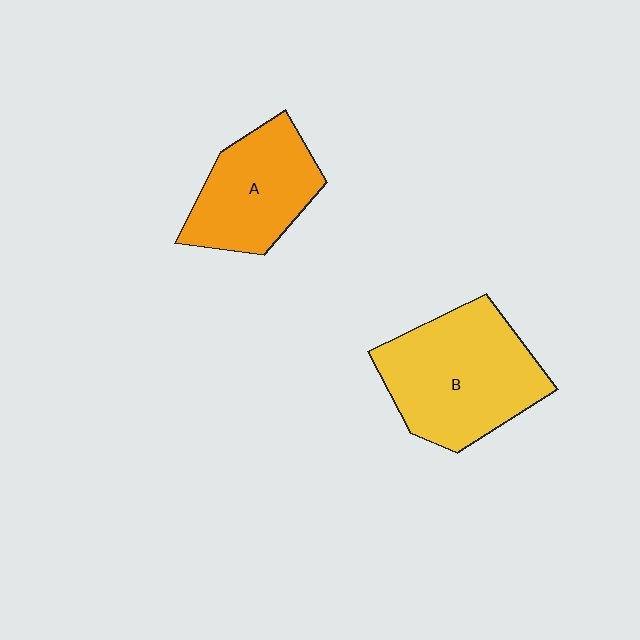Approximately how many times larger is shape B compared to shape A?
Approximately 1.4 times.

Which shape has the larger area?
Shape B (yellow).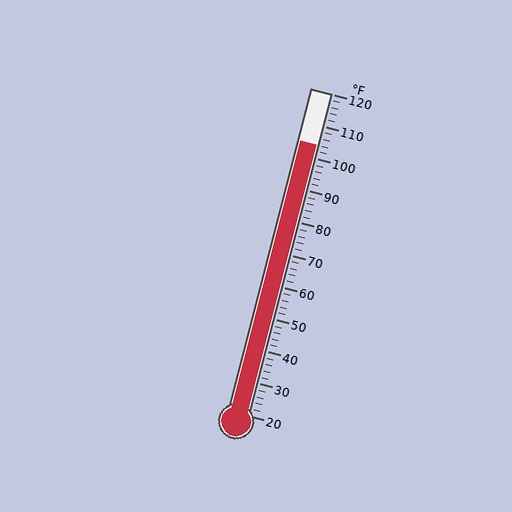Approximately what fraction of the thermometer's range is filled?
The thermometer is filled to approximately 85% of its range.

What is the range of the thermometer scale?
The thermometer scale ranges from 20°F to 120°F.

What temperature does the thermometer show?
The thermometer shows approximately 104°F.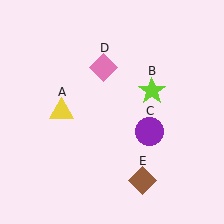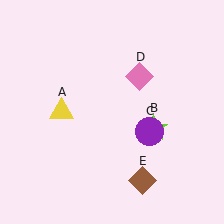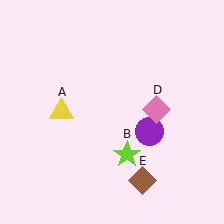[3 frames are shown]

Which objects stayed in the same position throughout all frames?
Yellow triangle (object A) and purple circle (object C) and brown diamond (object E) remained stationary.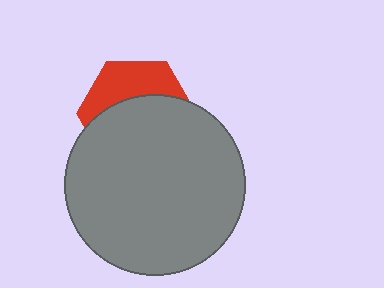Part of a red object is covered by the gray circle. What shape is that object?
It is a hexagon.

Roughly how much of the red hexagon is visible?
A small part of it is visible (roughly 37%).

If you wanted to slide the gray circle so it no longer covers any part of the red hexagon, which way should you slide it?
Slide it down — that is the most direct way to separate the two shapes.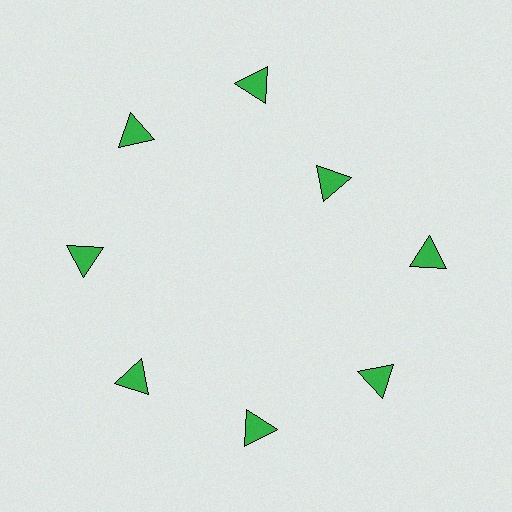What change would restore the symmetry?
The symmetry would be restored by moving it outward, back onto the ring so that all 8 triangles sit at equal angles and equal distance from the center.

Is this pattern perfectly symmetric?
No. The 8 green triangles are arranged in a ring, but one element near the 2 o'clock position is pulled inward toward the center, breaking the 8-fold rotational symmetry.